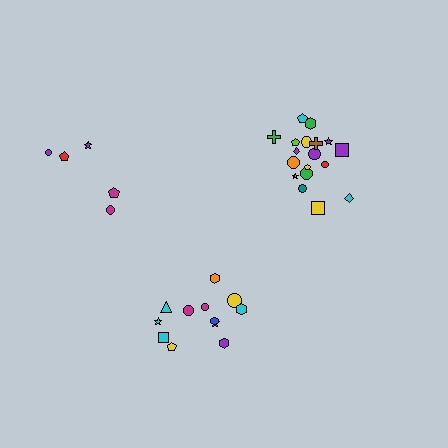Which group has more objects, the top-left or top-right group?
The top-right group.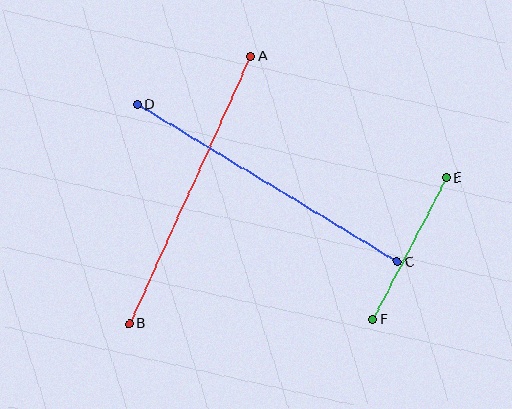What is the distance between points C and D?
The distance is approximately 304 pixels.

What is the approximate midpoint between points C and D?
The midpoint is at approximately (267, 183) pixels.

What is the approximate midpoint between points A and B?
The midpoint is at approximately (190, 190) pixels.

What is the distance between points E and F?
The distance is approximately 160 pixels.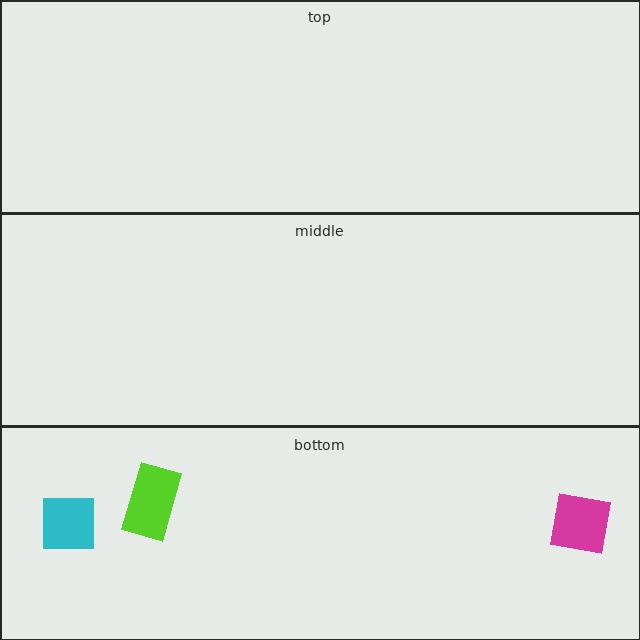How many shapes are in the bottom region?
3.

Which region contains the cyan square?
The bottom region.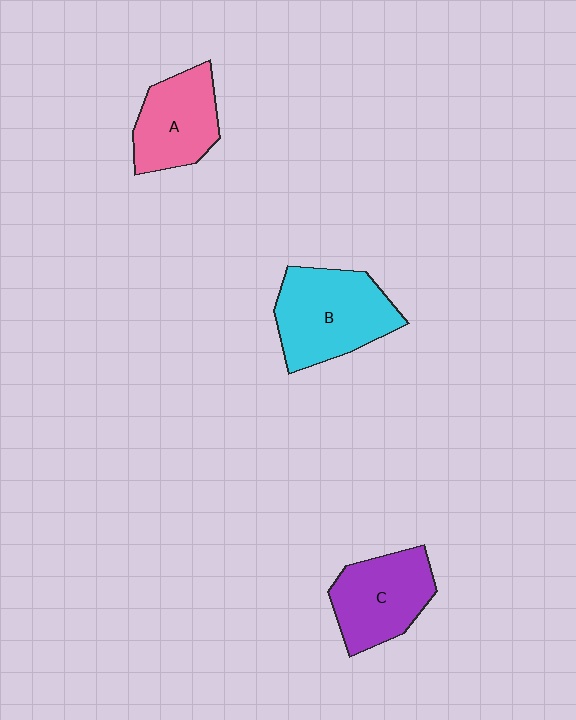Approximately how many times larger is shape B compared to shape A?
Approximately 1.3 times.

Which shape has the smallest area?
Shape A (pink).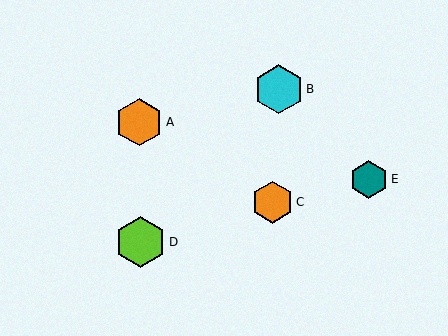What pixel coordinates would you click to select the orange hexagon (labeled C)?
Click at (272, 202) to select the orange hexagon C.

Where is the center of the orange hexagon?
The center of the orange hexagon is at (139, 122).